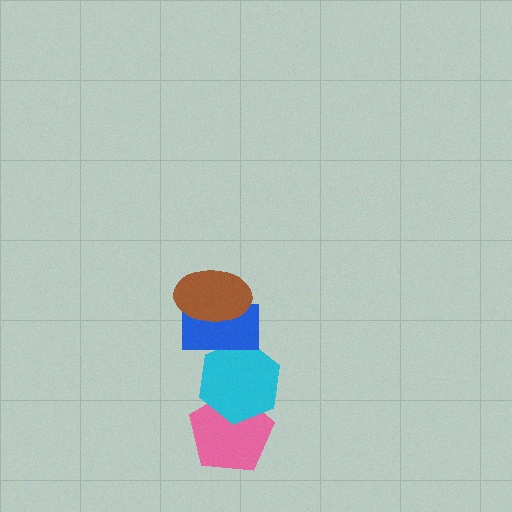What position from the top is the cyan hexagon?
The cyan hexagon is 3rd from the top.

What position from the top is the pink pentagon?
The pink pentagon is 4th from the top.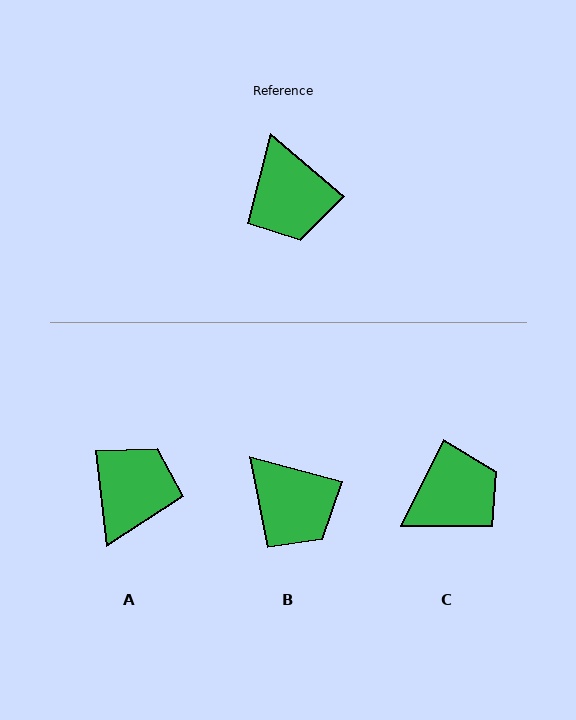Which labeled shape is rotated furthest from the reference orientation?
A, about 137 degrees away.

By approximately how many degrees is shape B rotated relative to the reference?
Approximately 26 degrees counter-clockwise.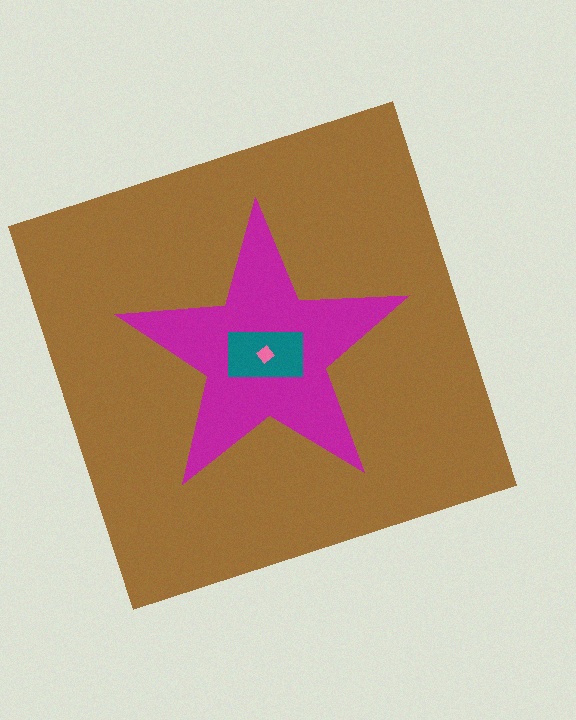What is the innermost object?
The pink diamond.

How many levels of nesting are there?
4.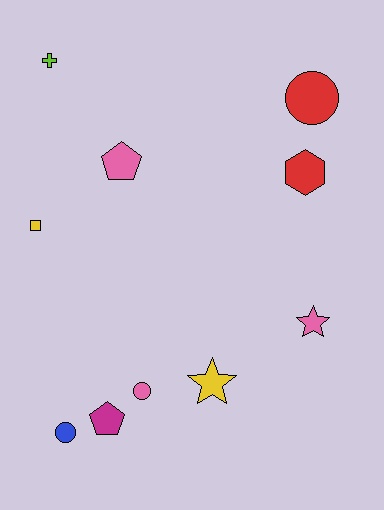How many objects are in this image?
There are 10 objects.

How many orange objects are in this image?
There are no orange objects.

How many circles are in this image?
There are 3 circles.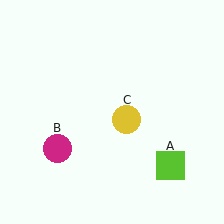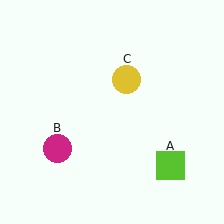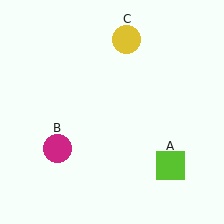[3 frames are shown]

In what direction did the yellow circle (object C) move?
The yellow circle (object C) moved up.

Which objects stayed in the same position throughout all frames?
Lime square (object A) and magenta circle (object B) remained stationary.